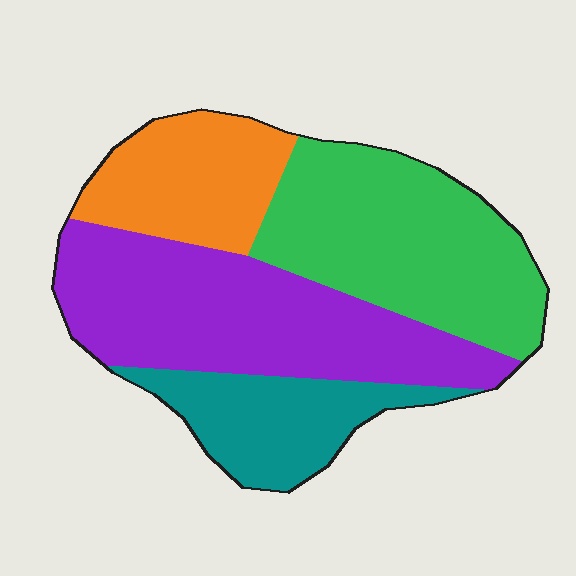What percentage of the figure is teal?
Teal covers roughly 15% of the figure.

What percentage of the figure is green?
Green takes up about one third (1/3) of the figure.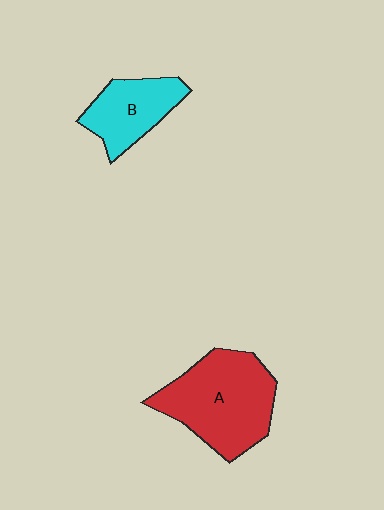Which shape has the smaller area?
Shape B (cyan).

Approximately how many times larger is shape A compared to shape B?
Approximately 1.7 times.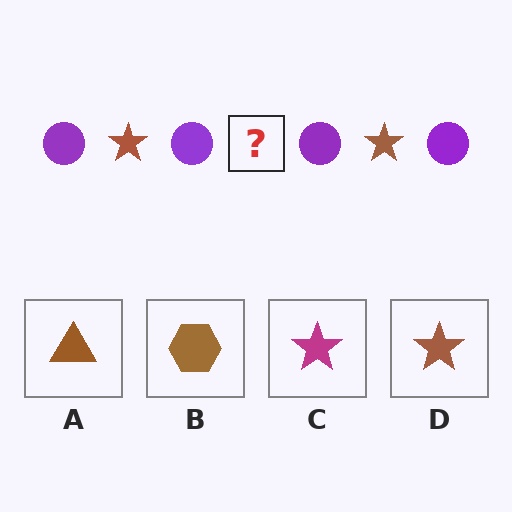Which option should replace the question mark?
Option D.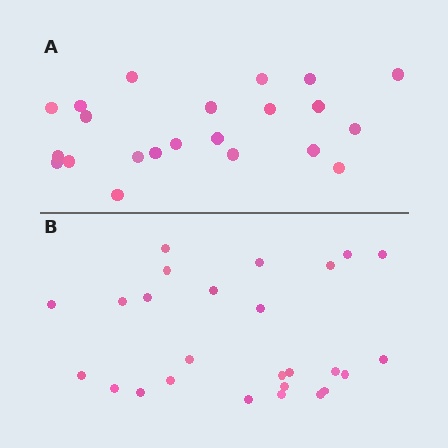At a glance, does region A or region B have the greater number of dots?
Region B (the bottom region) has more dots.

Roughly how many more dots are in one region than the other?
Region B has about 4 more dots than region A.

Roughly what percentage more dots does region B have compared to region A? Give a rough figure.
About 20% more.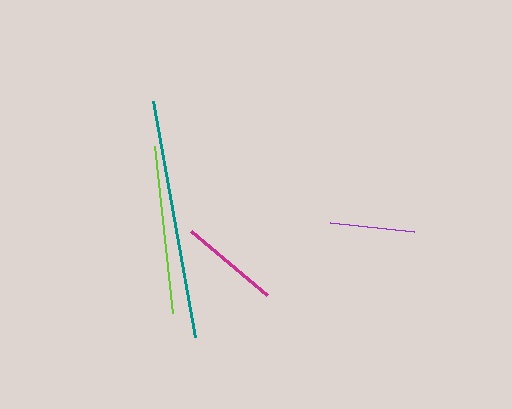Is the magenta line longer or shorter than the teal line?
The teal line is longer than the magenta line.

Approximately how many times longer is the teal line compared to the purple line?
The teal line is approximately 2.8 times the length of the purple line.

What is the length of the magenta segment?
The magenta segment is approximately 99 pixels long.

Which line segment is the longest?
The teal line is the longest at approximately 239 pixels.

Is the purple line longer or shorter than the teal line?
The teal line is longer than the purple line.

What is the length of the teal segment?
The teal segment is approximately 239 pixels long.